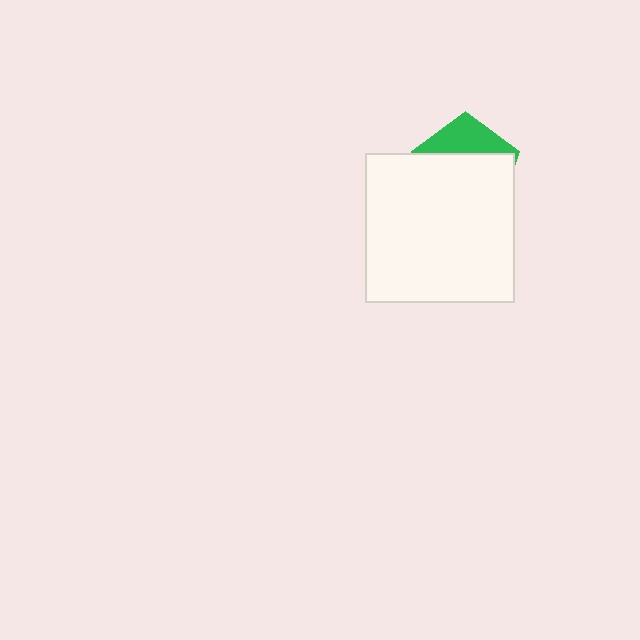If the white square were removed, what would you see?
You would see the complete green pentagon.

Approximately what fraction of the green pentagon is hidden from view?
Roughly 69% of the green pentagon is hidden behind the white square.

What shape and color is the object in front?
The object in front is a white square.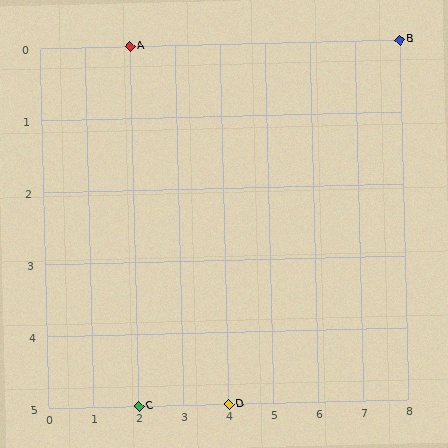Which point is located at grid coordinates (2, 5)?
Point C is at (2, 5).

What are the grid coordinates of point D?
Point D is at grid coordinates (4, 5).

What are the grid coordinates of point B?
Point B is at grid coordinates (8, 0).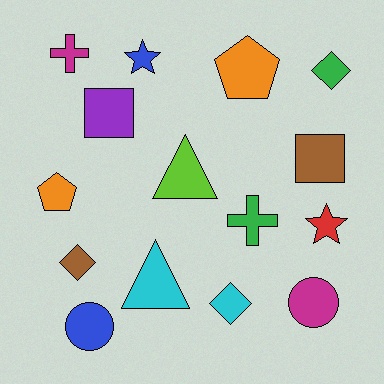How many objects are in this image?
There are 15 objects.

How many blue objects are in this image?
There are 2 blue objects.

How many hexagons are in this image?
There are no hexagons.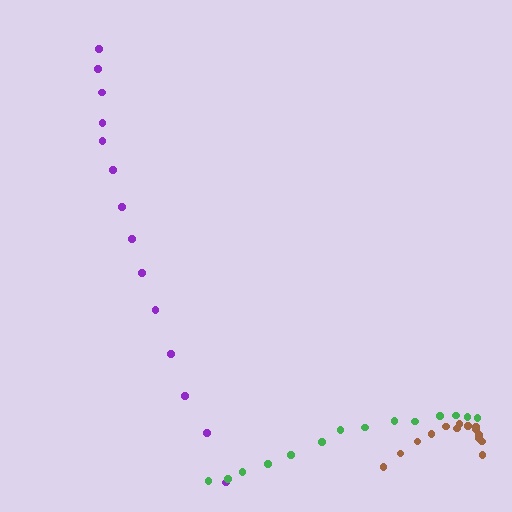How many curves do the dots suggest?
There are 3 distinct paths.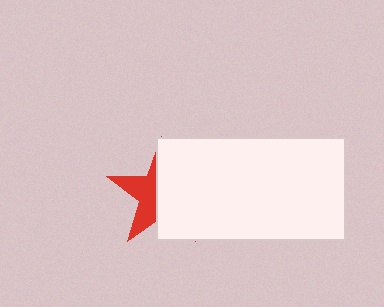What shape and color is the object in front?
The object in front is a white rectangle.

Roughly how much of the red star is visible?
A small part of it is visible (roughly 39%).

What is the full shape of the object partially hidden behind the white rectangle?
The partially hidden object is a red star.